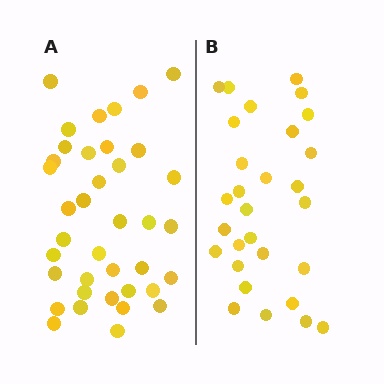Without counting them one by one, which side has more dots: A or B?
Region A (the left region) has more dots.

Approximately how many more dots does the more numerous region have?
Region A has roughly 8 or so more dots than region B.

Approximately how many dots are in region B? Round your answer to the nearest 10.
About 30 dots. (The exact count is 29, which rounds to 30.)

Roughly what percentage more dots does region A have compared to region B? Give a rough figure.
About 30% more.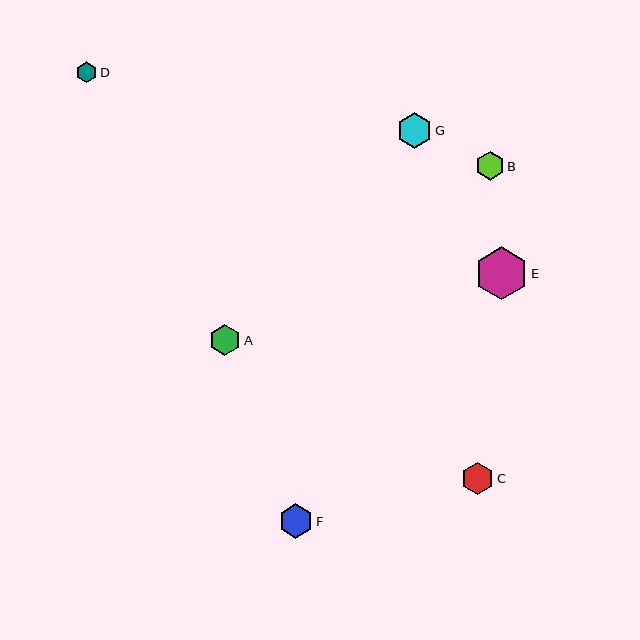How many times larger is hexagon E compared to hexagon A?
Hexagon E is approximately 1.7 times the size of hexagon A.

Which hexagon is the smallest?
Hexagon D is the smallest with a size of approximately 20 pixels.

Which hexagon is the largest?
Hexagon E is the largest with a size of approximately 53 pixels.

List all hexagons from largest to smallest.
From largest to smallest: E, G, F, C, A, B, D.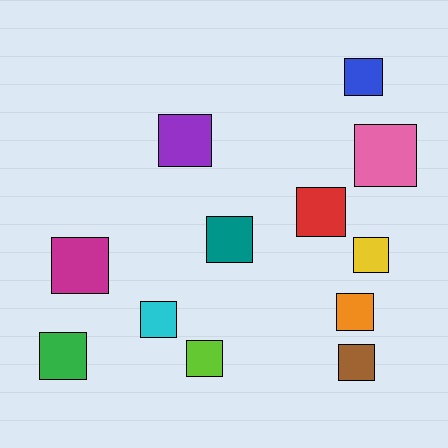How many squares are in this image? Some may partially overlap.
There are 12 squares.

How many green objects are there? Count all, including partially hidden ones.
There is 1 green object.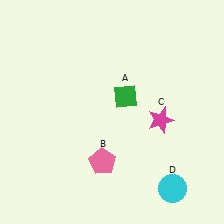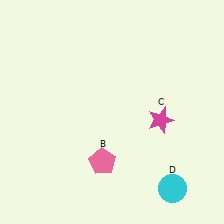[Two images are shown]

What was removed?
The green diamond (A) was removed in Image 2.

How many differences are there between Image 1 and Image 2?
There is 1 difference between the two images.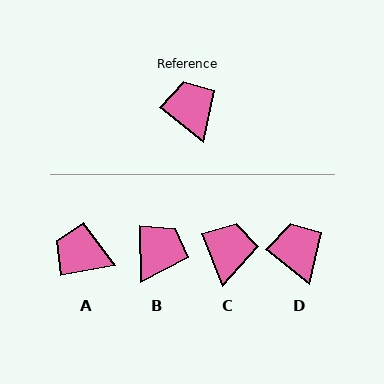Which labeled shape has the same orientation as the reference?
D.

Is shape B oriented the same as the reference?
No, it is off by about 51 degrees.